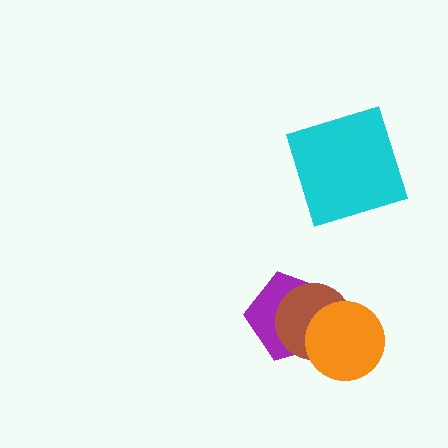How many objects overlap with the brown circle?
2 objects overlap with the brown circle.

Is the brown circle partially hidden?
Yes, it is partially covered by another shape.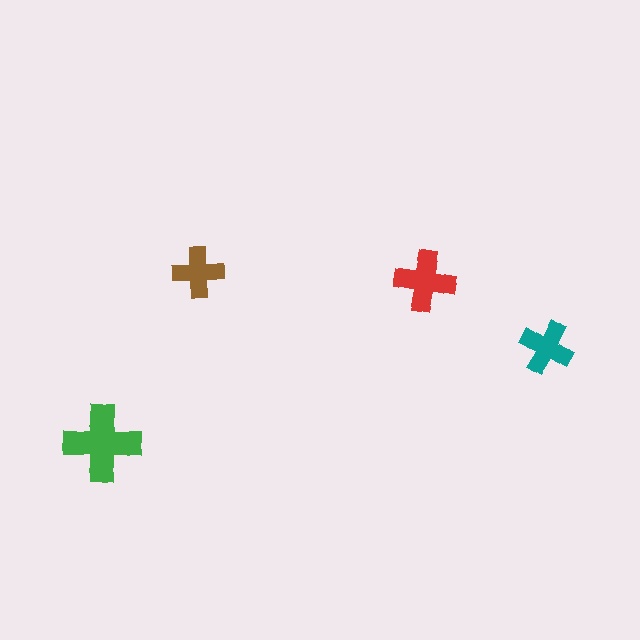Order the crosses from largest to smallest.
the green one, the red one, the teal one, the brown one.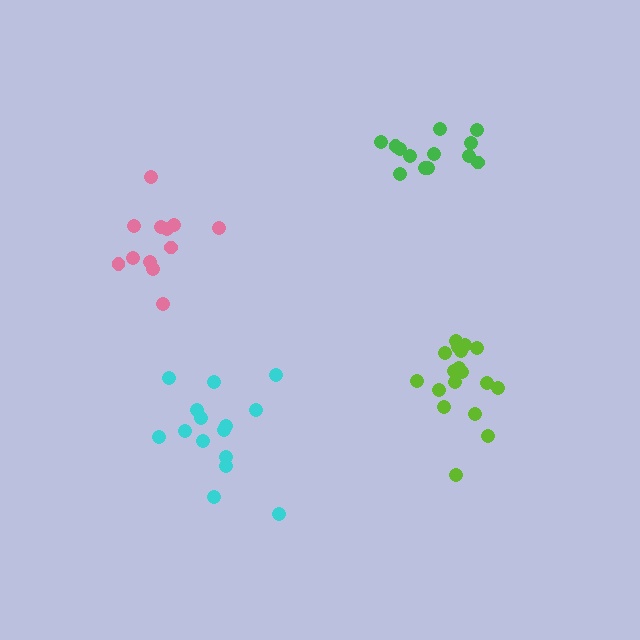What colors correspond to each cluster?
The clusters are colored: lime, cyan, green, pink.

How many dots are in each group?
Group 1: 18 dots, Group 2: 15 dots, Group 3: 13 dots, Group 4: 12 dots (58 total).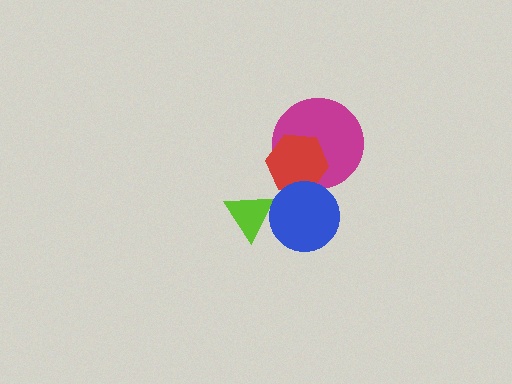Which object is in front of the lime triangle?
The blue circle is in front of the lime triangle.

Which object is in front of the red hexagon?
The blue circle is in front of the red hexagon.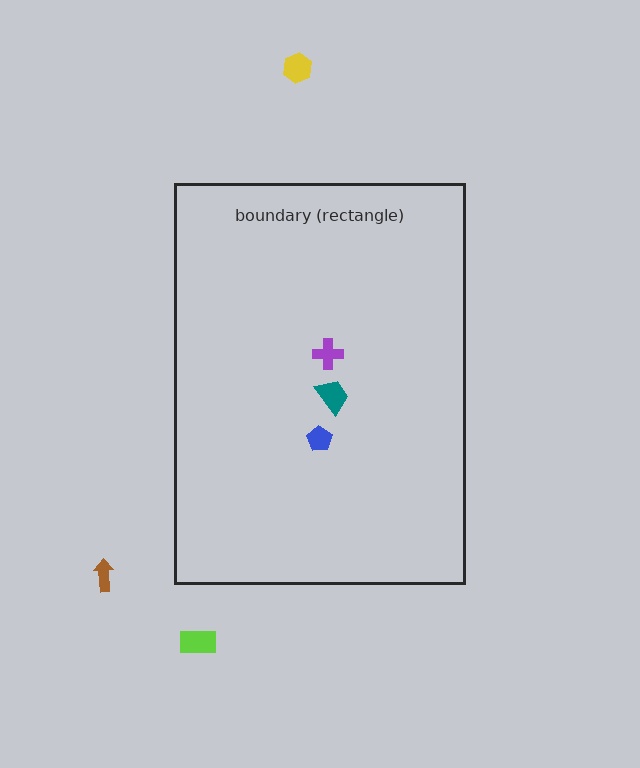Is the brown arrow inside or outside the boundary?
Outside.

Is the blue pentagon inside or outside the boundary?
Inside.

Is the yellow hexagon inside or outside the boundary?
Outside.